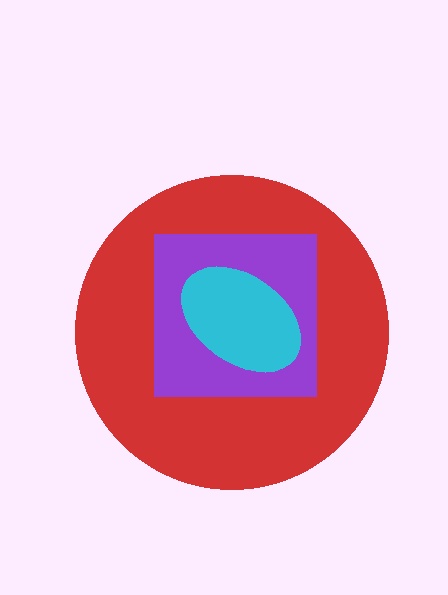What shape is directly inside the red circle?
The purple square.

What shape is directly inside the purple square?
The cyan ellipse.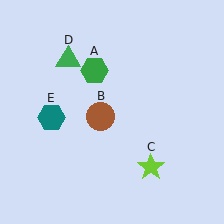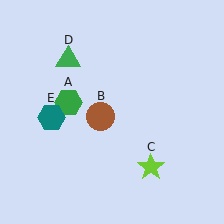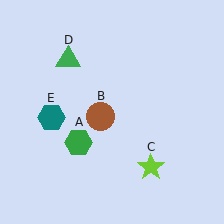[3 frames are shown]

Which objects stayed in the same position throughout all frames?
Brown circle (object B) and lime star (object C) and green triangle (object D) and teal hexagon (object E) remained stationary.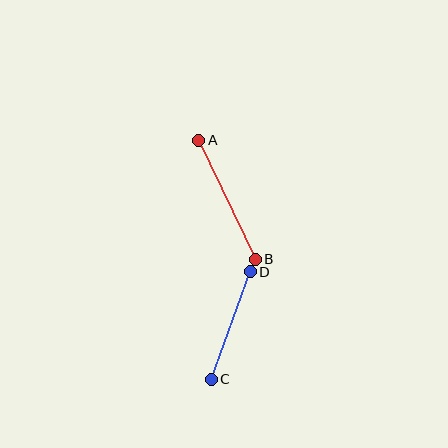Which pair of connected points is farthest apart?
Points A and B are farthest apart.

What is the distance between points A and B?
The distance is approximately 132 pixels.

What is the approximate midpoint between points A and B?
The midpoint is at approximately (227, 200) pixels.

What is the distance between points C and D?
The distance is approximately 114 pixels.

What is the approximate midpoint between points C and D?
The midpoint is at approximately (231, 326) pixels.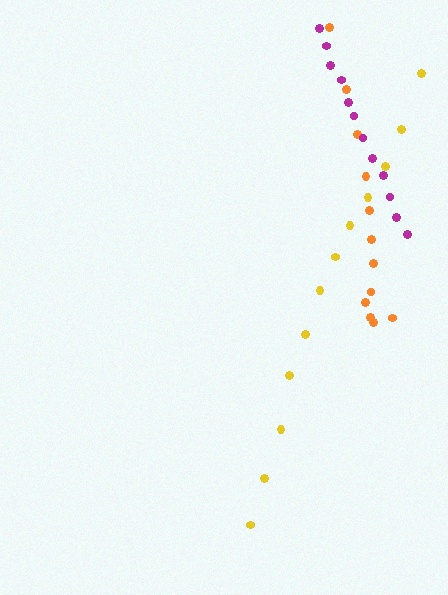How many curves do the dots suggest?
There are 3 distinct paths.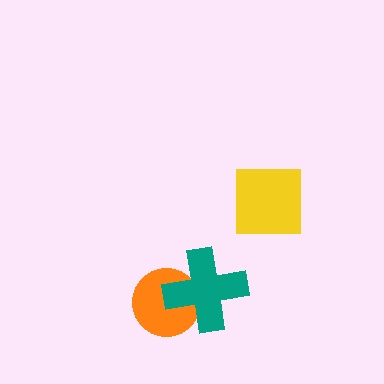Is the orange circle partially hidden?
Yes, it is partially covered by another shape.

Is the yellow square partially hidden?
No, no other shape covers it.